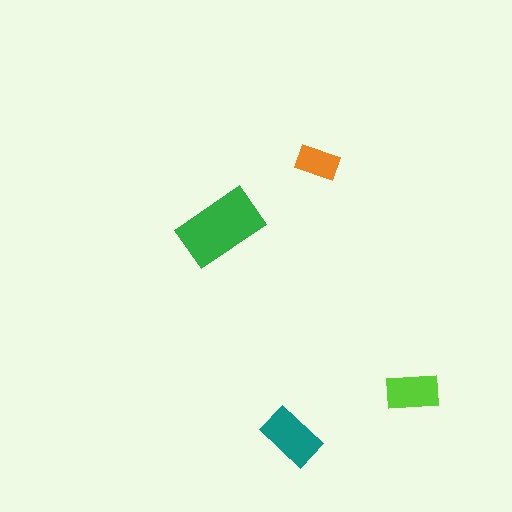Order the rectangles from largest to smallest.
the green one, the teal one, the lime one, the orange one.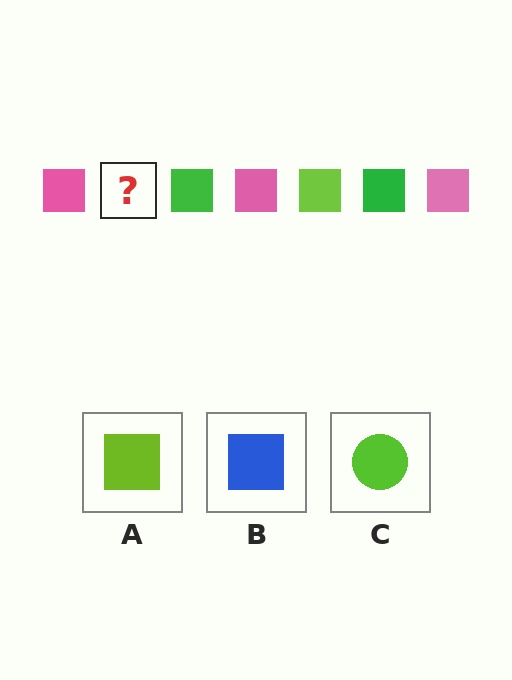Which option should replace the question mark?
Option A.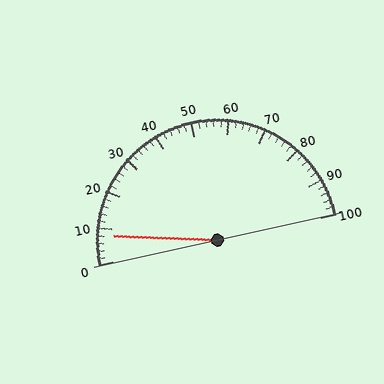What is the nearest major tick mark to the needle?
The nearest major tick mark is 10.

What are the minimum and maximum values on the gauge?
The gauge ranges from 0 to 100.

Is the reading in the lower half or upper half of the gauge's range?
The reading is in the lower half of the range (0 to 100).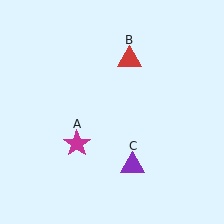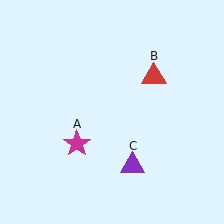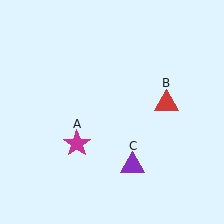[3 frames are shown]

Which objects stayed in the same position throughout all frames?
Magenta star (object A) and purple triangle (object C) remained stationary.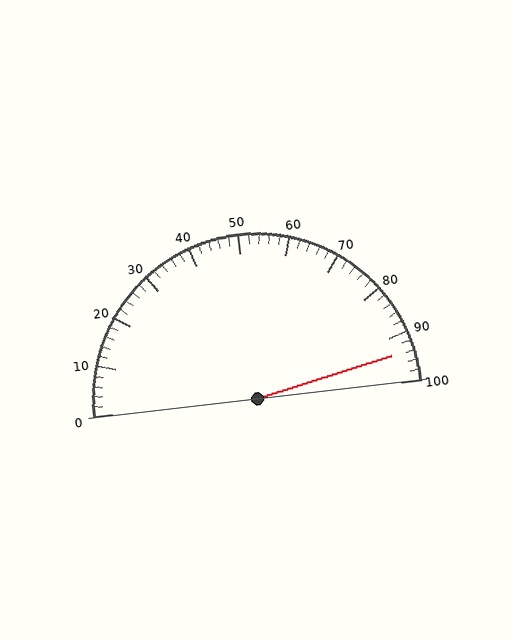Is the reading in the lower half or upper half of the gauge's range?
The reading is in the upper half of the range (0 to 100).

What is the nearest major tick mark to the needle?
The nearest major tick mark is 90.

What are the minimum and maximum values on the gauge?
The gauge ranges from 0 to 100.